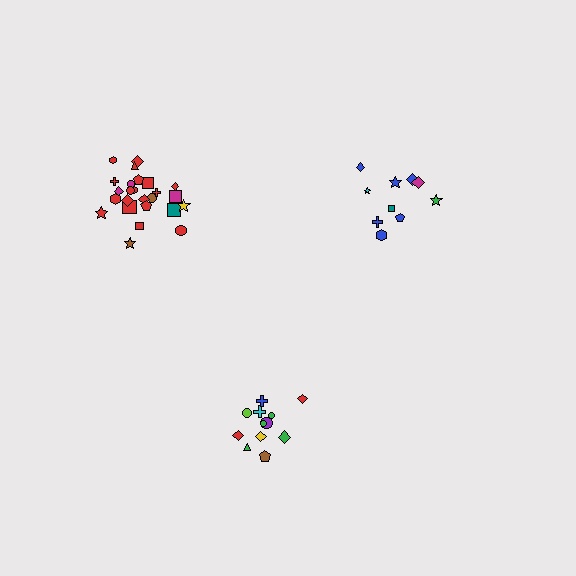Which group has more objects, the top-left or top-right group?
The top-left group.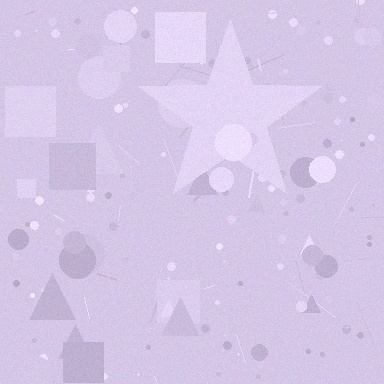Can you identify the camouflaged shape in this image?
The camouflaged shape is a star.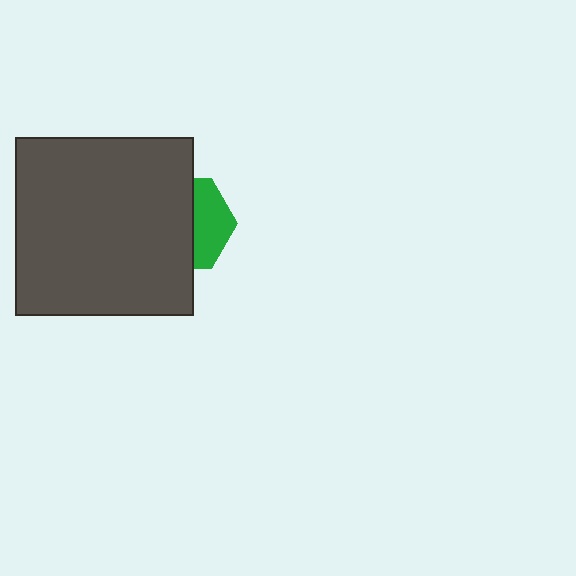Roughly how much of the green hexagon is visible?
A small part of it is visible (roughly 40%).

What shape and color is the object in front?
The object in front is a dark gray square.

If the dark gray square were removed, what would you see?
You would see the complete green hexagon.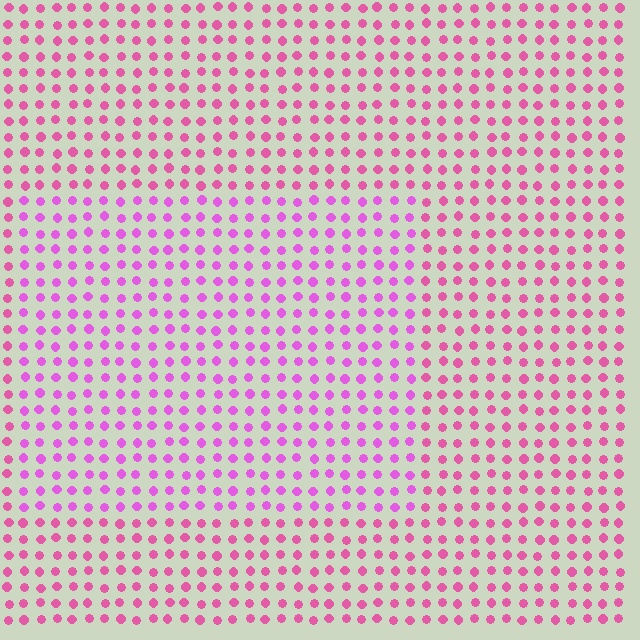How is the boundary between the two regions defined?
The boundary is defined purely by a slight shift in hue (about 26 degrees). Spacing, size, and orientation are identical on both sides.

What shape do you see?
I see a rectangle.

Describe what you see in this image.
The image is filled with small pink elements in a uniform arrangement. A rectangle-shaped region is visible where the elements are tinted to a slightly different hue, forming a subtle color boundary.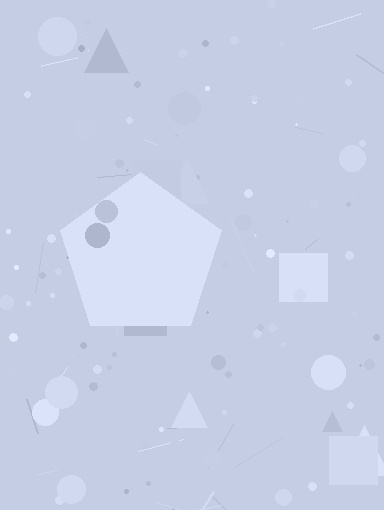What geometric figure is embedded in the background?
A pentagon is embedded in the background.